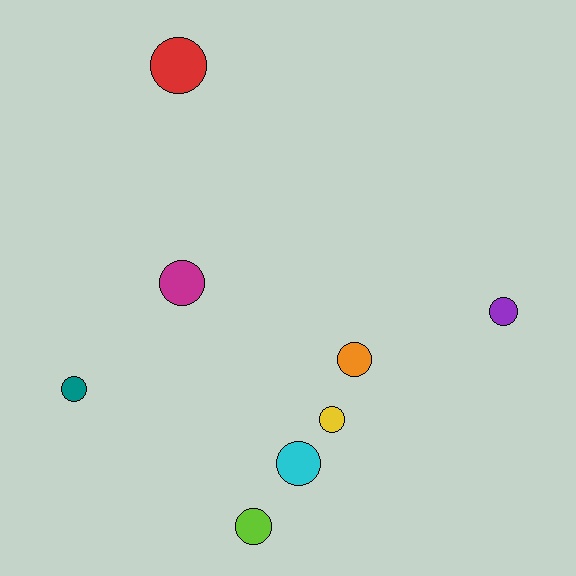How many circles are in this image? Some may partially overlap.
There are 8 circles.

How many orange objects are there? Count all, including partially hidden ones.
There is 1 orange object.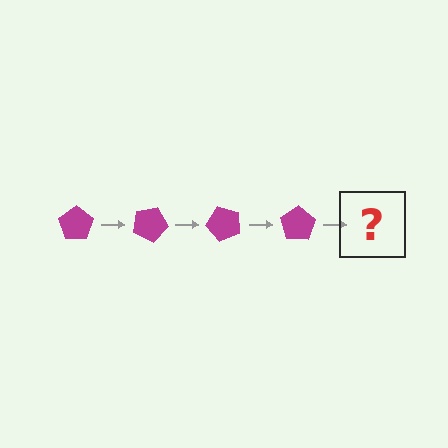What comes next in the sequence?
The next element should be a magenta pentagon rotated 100 degrees.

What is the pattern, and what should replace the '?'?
The pattern is that the pentagon rotates 25 degrees each step. The '?' should be a magenta pentagon rotated 100 degrees.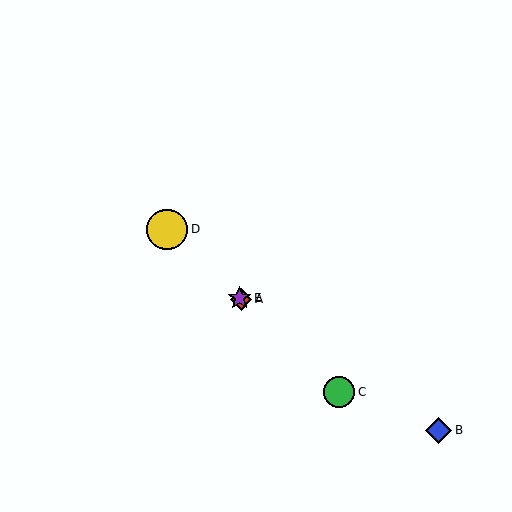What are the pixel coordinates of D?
Object D is at (167, 230).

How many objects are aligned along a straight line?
4 objects (A, C, D, E) are aligned along a straight line.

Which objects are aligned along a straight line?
Objects A, C, D, E are aligned along a straight line.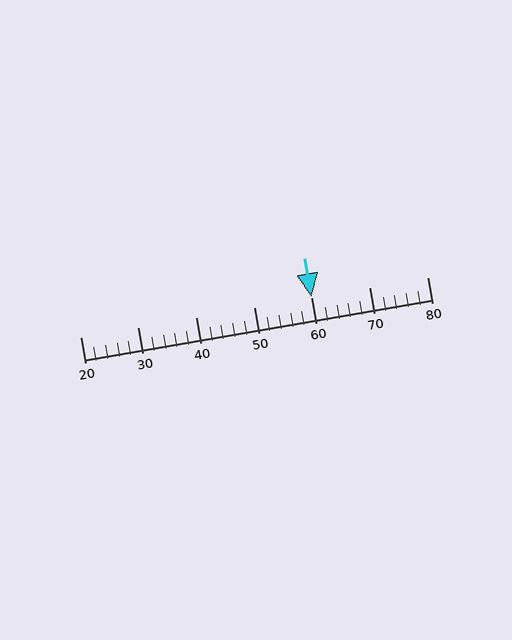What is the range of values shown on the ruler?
The ruler shows values from 20 to 80.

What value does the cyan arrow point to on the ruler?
The cyan arrow points to approximately 60.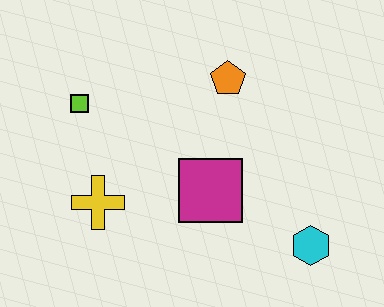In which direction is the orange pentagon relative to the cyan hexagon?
The orange pentagon is above the cyan hexagon.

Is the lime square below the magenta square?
No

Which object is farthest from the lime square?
The cyan hexagon is farthest from the lime square.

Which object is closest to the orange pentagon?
The magenta square is closest to the orange pentagon.